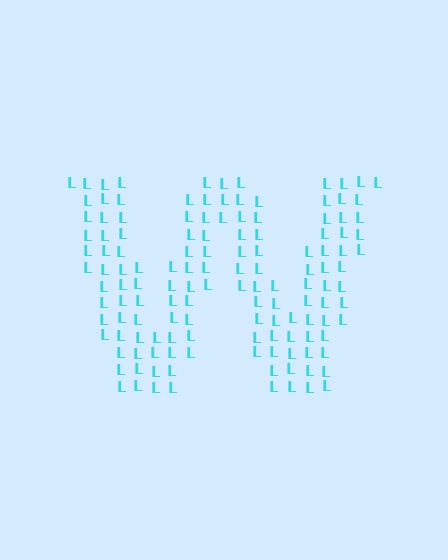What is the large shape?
The large shape is the letter W.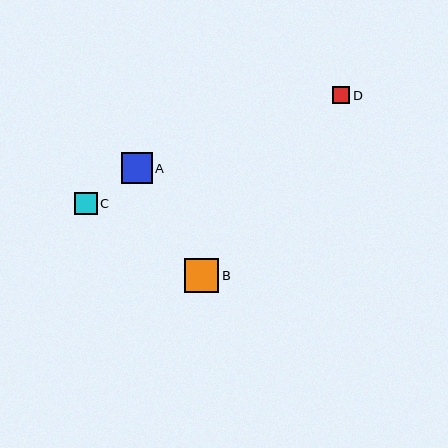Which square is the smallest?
Square D is the smallest with a size of approximately 17 pixels.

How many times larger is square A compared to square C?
Square A is approximately 1.3 times the size of square C.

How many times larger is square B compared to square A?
Square B is approximately 1.1 times the size of square A.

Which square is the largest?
Square B is the largest with a size of approximately 34 pixels.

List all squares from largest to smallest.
From largest to smallest: B, A, C, D.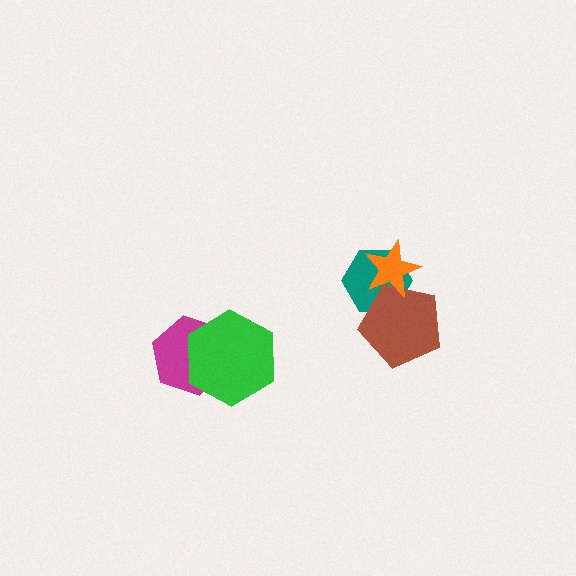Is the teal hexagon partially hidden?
Yes, it is partially covered by another shape.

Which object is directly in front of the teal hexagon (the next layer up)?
The brown pentagon is directly in front of the teal hexagon.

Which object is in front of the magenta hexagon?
The green hexagon is in front of the magenta hexagon.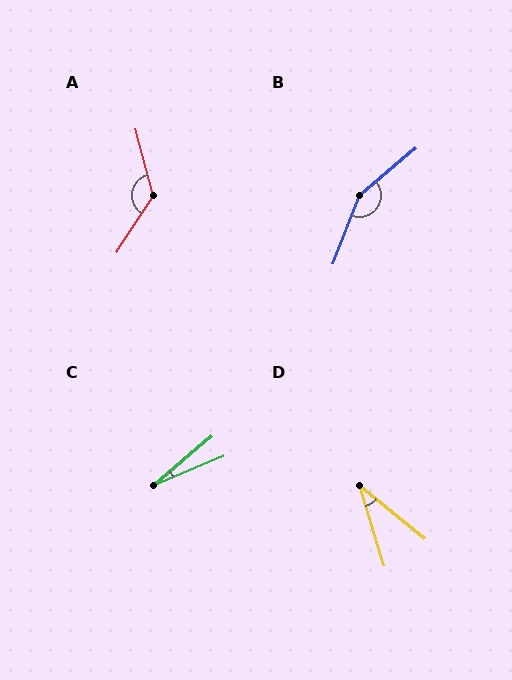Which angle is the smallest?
C, at approximately 18 degrees.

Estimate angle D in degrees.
Approximately 34 degrees.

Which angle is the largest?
B, at approximately 151 degrees.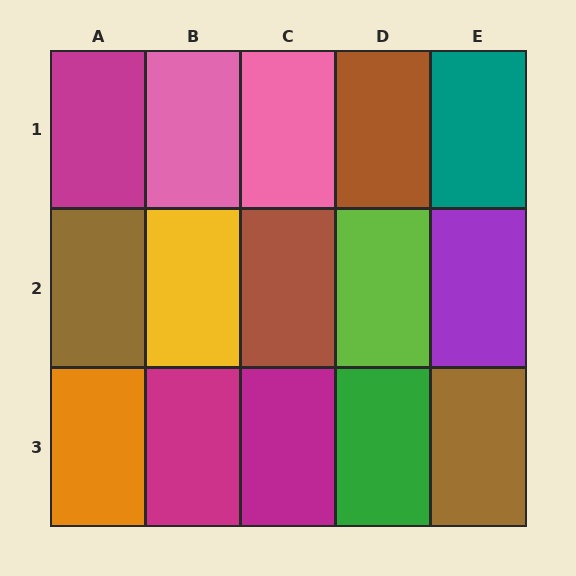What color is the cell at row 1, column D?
Brown.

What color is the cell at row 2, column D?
Lime.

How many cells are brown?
4 cells are brown.